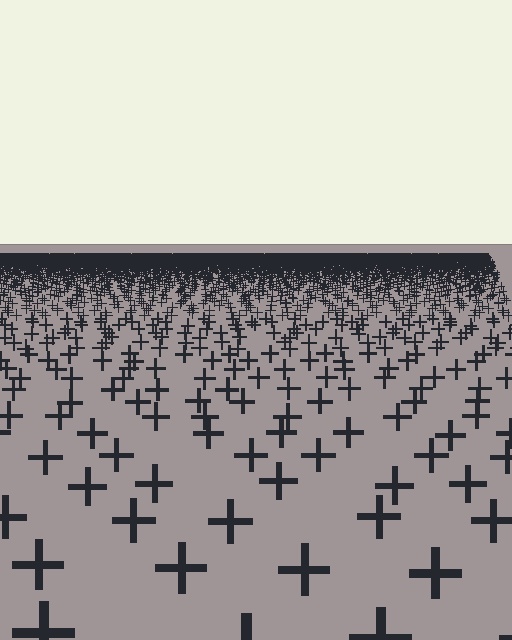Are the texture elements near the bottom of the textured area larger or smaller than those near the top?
Larger. Near the bottom, elements are closer to the viewer and appear at a bigger on-screen size.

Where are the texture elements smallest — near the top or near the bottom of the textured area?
Near the top.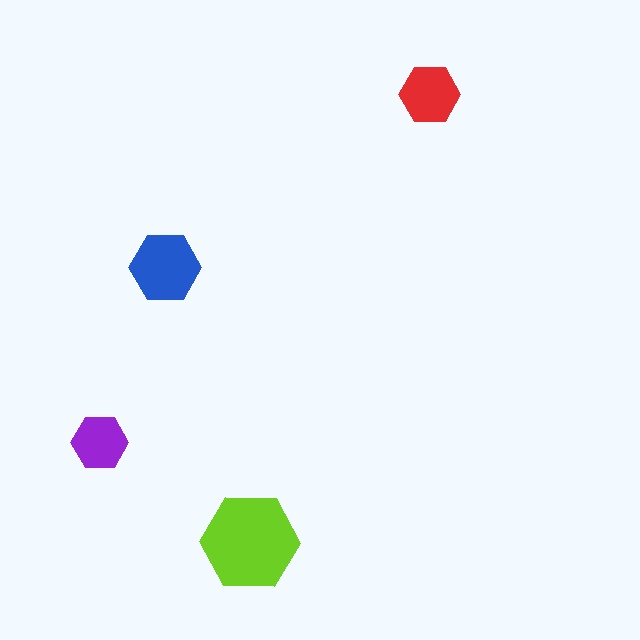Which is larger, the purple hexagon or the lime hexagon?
The lime one.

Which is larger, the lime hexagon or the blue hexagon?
The lime one.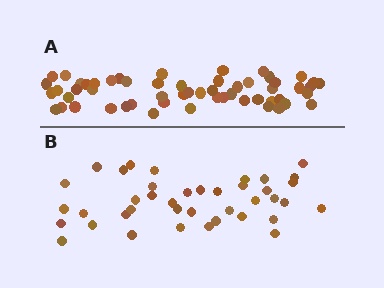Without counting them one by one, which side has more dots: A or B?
Region A (the top region) has more dots.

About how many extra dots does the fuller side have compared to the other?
Region A has approximately 15 more dots than region B.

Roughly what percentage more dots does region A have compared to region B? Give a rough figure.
About 40% more.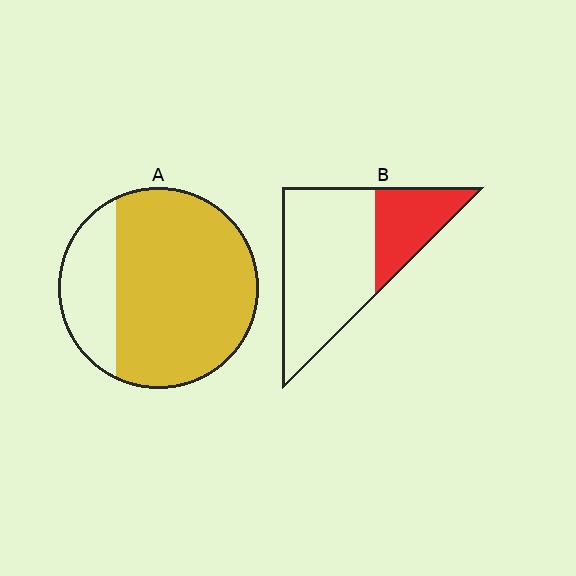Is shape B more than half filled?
No.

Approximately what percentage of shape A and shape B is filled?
A is approximately 75% and B is approximately 30%.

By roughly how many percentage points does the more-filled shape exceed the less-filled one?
By roughly 45 percentage points (A over B).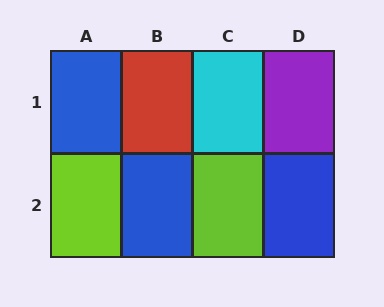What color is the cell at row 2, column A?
Lime.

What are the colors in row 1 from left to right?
Blue, red, cyan, purple.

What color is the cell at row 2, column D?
Blue.